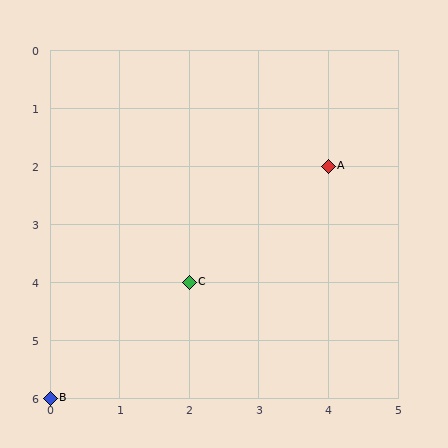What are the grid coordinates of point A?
Point A is at grid coordinates (4, 2).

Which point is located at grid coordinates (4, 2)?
Point A is at (4, 2).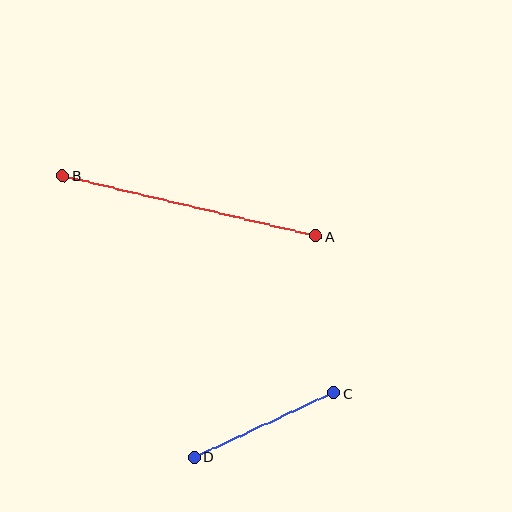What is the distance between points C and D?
The distance is approximately 153 pixels.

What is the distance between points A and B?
The distance is approximately 260 pixels.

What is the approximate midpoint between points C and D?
The midpoint is at approximately (264, 425) pixels.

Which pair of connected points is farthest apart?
Points A and B are farthest apart.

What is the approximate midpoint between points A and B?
The midpoint is at approximately (189, 206) pixels.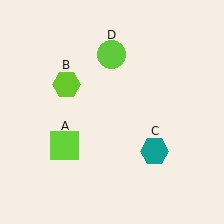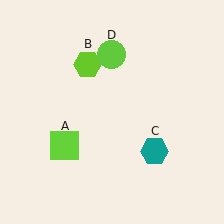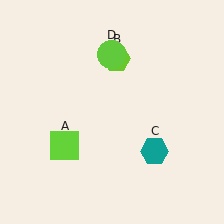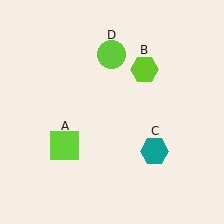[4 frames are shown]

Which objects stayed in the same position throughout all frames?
Lime square (object A) and teal hexagon (object C) and lime circle (object D) remained stationary.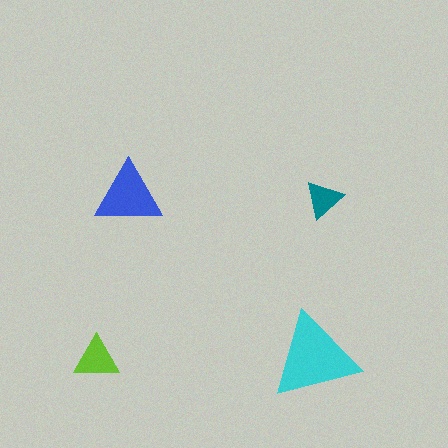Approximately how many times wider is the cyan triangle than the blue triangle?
About 1.5 times wider.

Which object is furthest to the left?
The lime triangle is leftmost.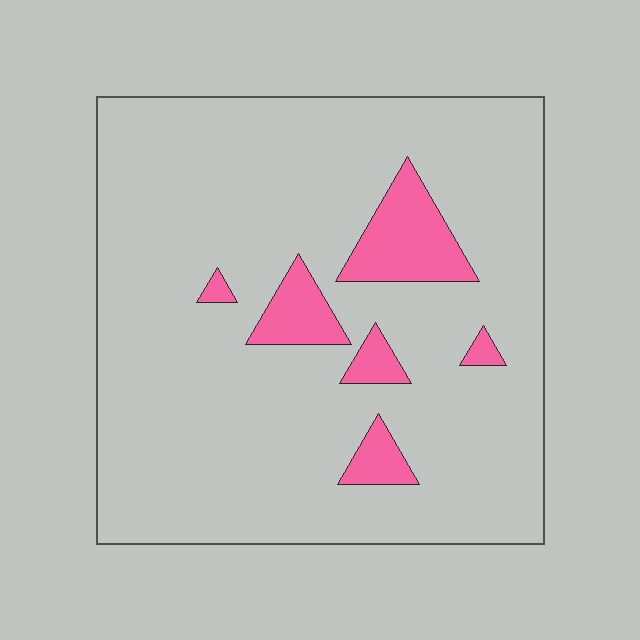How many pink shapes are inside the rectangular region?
6.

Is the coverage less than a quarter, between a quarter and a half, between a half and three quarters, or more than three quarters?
Less than a quarter.